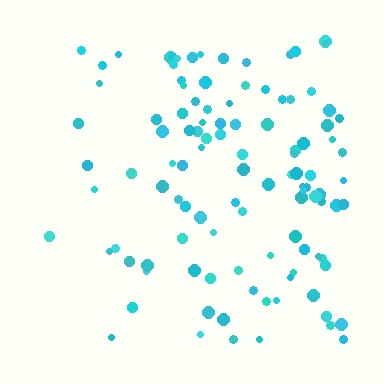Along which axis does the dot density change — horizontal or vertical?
Horizontal.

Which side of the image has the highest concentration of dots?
The right.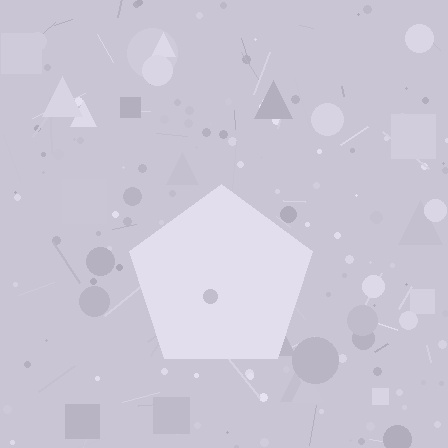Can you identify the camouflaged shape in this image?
The camouflaged shape is a pentagon.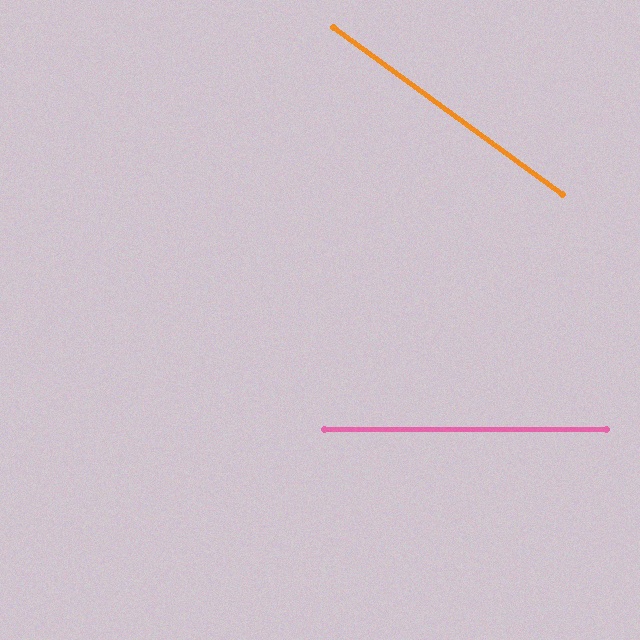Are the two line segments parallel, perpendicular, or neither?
Neither parallel nor perpendicular — they differ by about 36°.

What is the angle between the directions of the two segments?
Approximately 36 degrees.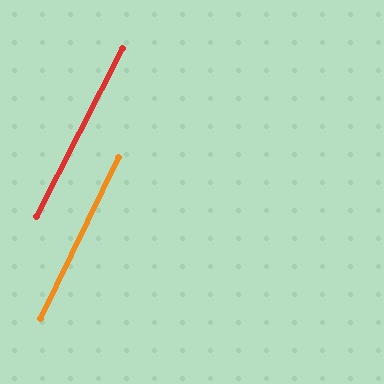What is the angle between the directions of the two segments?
Approximately 1 degree.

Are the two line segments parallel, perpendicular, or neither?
Parallel — their directions differ by only 1.1°.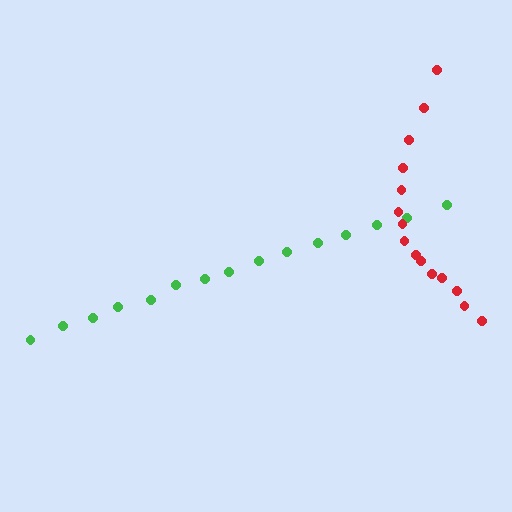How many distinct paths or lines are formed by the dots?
There are 2 distinct paths.